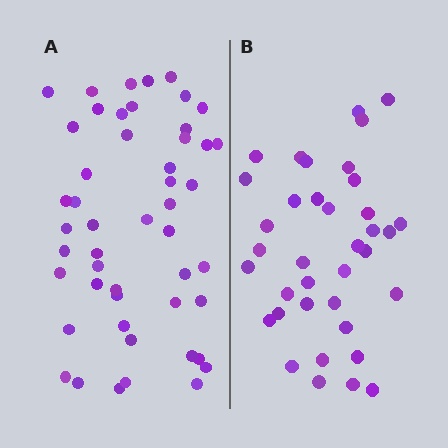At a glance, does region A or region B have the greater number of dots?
Region A (the left region) has more dots.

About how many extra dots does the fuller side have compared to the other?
Region A has roughly 12 or so more dots than region B.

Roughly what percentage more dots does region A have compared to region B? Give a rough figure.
About 30% more.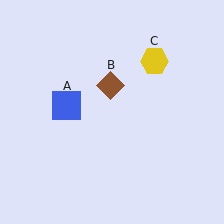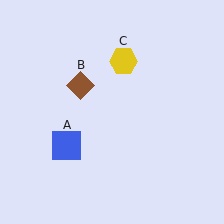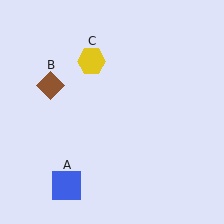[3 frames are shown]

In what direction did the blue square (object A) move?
The blue square (object A) moved down.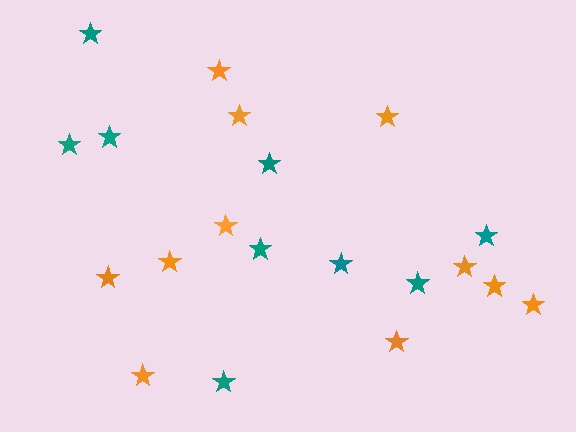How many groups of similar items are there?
There are 2 groups: one group of teal stars (9) and one group of orange stars (11).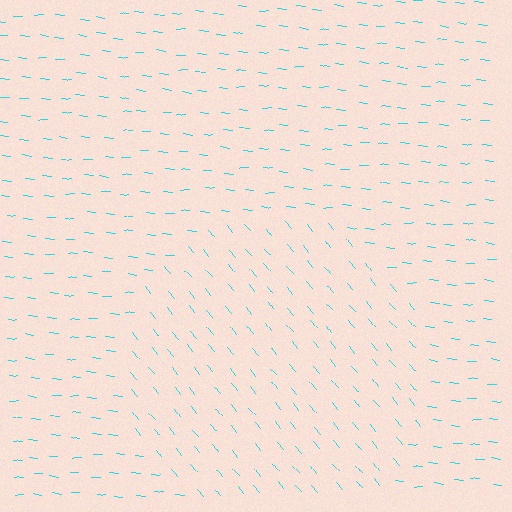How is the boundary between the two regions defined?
The boundary is defined purely by a change in line orientation (approximately 45 degrees difference). All lines are the same color and thickness.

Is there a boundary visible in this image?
Yes, there is a texture boundary formed by a change in line orientation.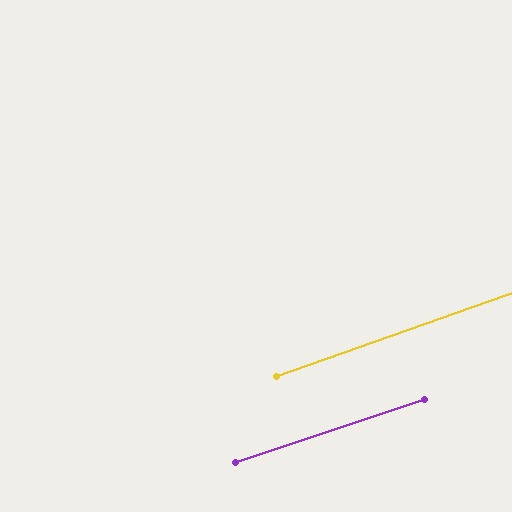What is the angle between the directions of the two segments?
Approximately 1 degree.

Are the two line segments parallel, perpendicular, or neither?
Parallel — their directions differ by only 0.8°.